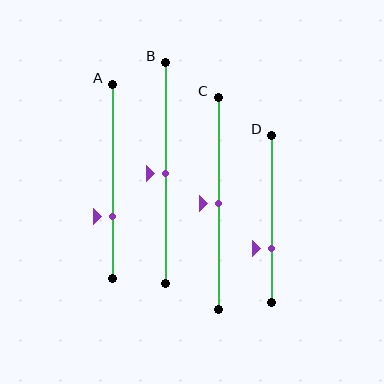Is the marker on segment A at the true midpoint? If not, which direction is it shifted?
No, the marker on segment A is shifted downward by about 18% of the segment length.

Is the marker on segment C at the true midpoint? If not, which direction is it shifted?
Yes, the marker on segment C is at the true midpoint.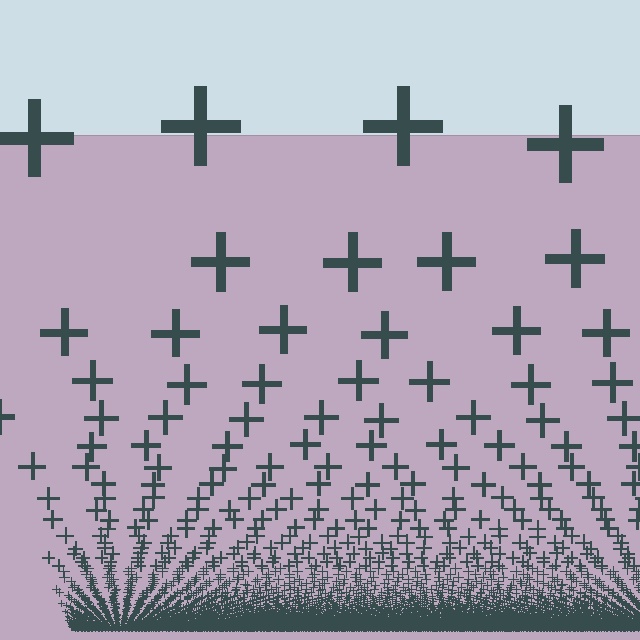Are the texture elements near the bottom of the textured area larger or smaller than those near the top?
Smaller. The gradient is inverted — elements near the bottom are smaller and denser.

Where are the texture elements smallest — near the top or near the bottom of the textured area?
Near the bottom.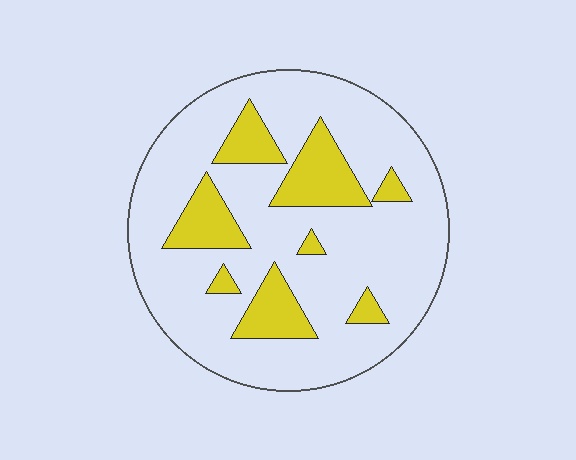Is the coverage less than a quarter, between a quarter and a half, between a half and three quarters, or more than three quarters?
Less than a quarter.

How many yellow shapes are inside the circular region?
8.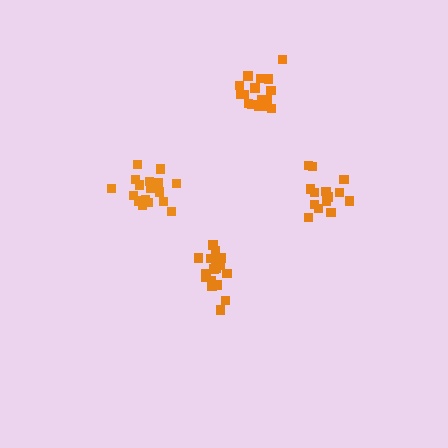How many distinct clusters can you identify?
There are 4 distinct clusters.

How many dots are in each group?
Group 1: 18 dots, Group 2: 18 dots, Group 3: 17 dots, Group 4: 15 dots (68 total).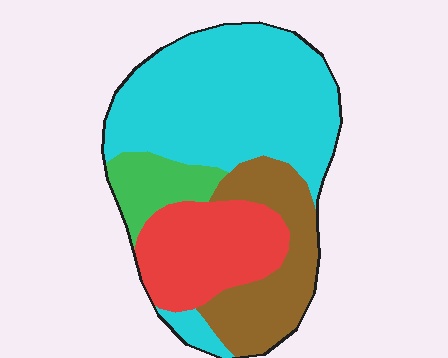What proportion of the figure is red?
Red takes up about one fifth (1/5) of the figure.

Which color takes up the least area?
Green, at roughly 10%.